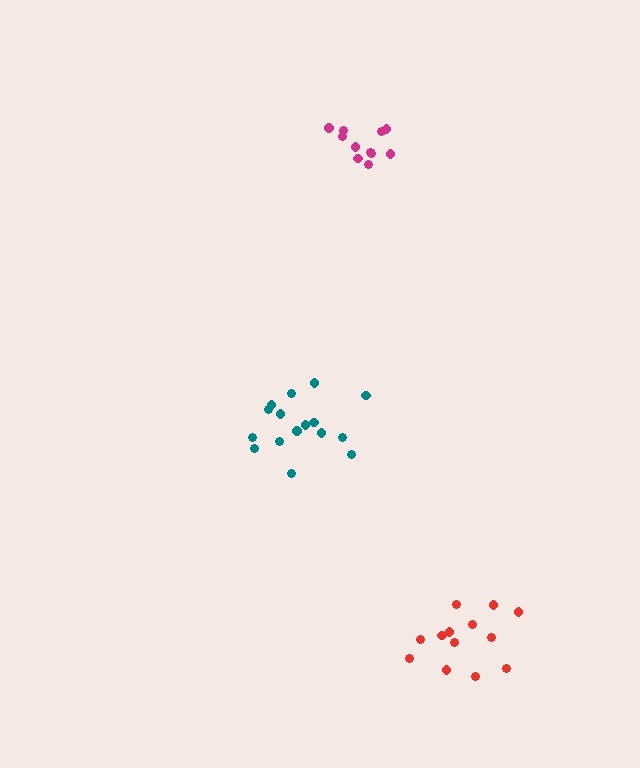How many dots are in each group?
Group 1: 11 dots, Group 2: 16 dots, Group 3: 13 dots (40 total).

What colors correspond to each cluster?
The clusters are colored: magenta, teal, red.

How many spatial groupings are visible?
There are 3 spatial groupings.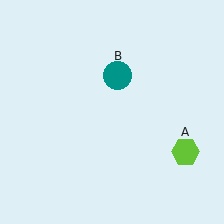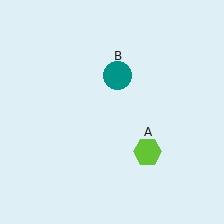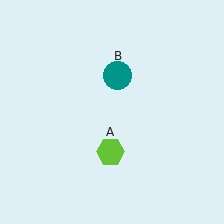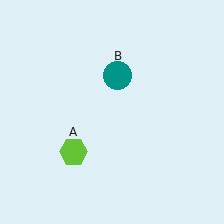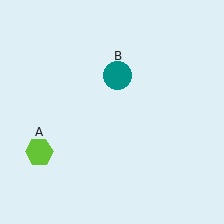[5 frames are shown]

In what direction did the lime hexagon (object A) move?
The lime hexagon (object A) moved left.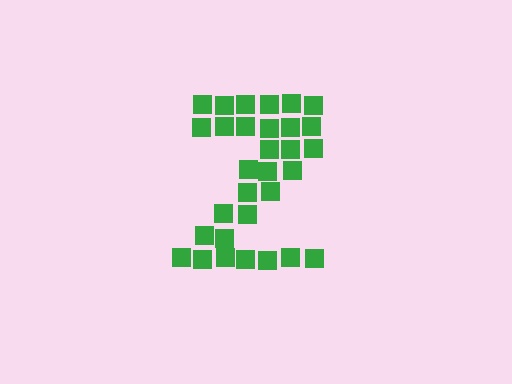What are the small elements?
The small elements are squares.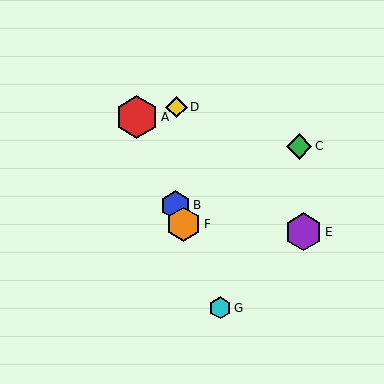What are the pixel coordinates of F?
Object F is at (184, 224).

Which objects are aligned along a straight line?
Objects A, B, F, G are aligned along a straight line.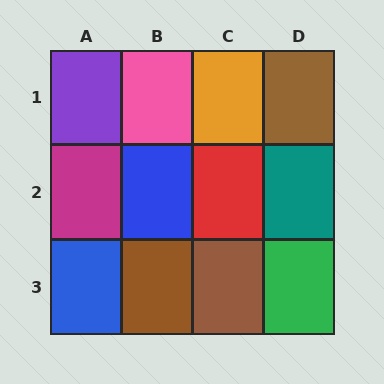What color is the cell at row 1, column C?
Orange.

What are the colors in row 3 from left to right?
Blue, brown, brown, green.